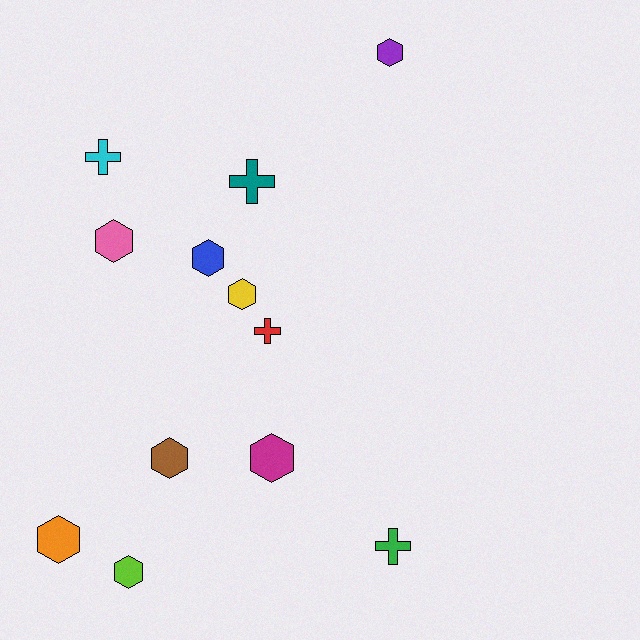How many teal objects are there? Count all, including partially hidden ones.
There is 1 teal object.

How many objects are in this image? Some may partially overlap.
There are 12 objects.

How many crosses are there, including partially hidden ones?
There are 4 crosses.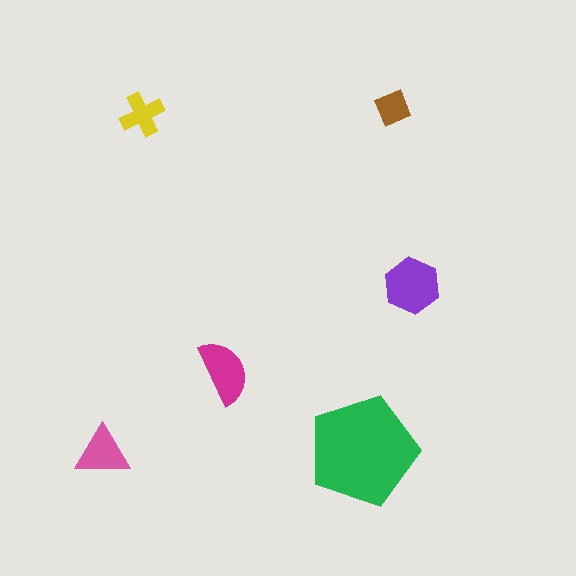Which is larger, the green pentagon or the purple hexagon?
The green pentagon.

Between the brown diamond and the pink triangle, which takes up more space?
The pink triangle.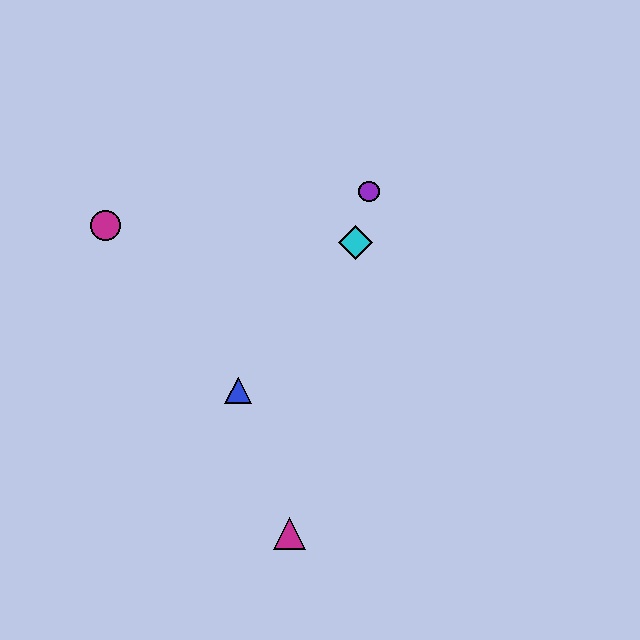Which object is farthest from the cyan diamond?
The magenta triangle is farthest from the cyan diamond.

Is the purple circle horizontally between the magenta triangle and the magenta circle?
No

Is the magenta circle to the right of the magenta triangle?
No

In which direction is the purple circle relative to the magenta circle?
The purple circle is to the right of the magenta circle.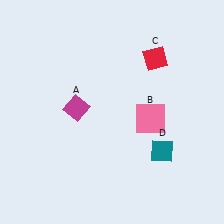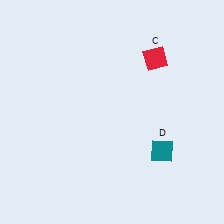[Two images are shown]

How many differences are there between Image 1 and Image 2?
There are 2 differences between the two images.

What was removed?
The magenta diamond (A), the pink square (B) were removed in Image 2.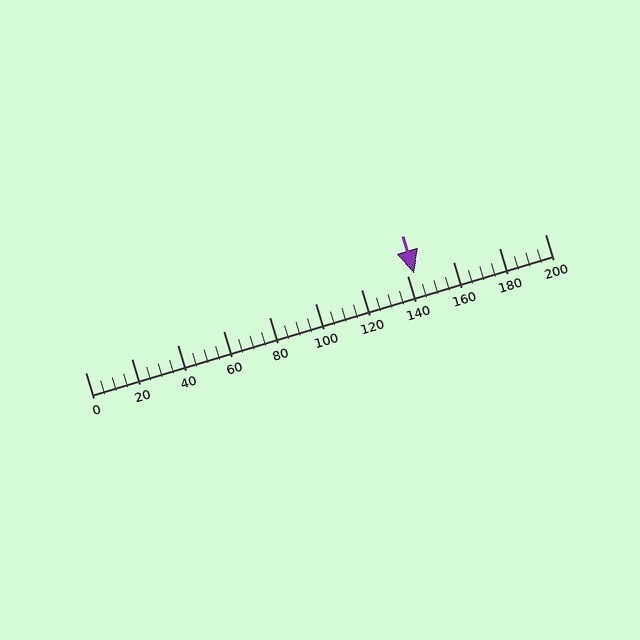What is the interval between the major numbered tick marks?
The major tick marks are spaced 20 units apart.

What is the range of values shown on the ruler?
The ruler shows values from 0 to 200.